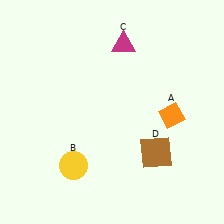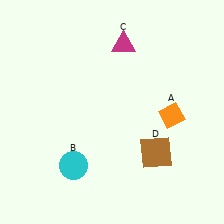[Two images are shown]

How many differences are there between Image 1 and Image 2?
There is 1 difference between the two images.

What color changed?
The circle (B) changed from yellow in Image 1 to cyan in Image 2.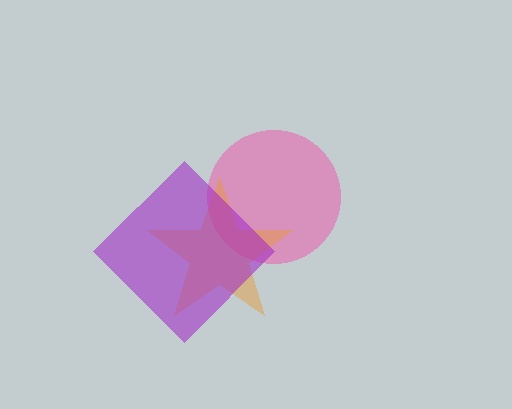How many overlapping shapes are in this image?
There are 3 overlapping shapes in the image.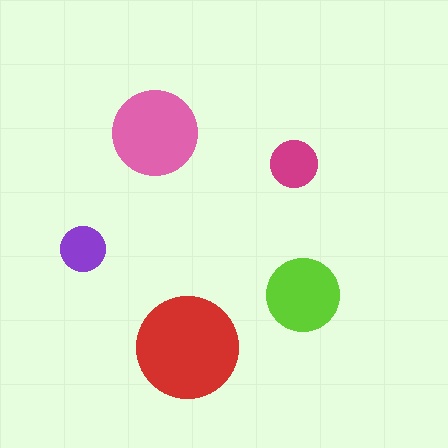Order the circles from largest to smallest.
the red one, the pink one, the lime one, the magenta one, the purple one.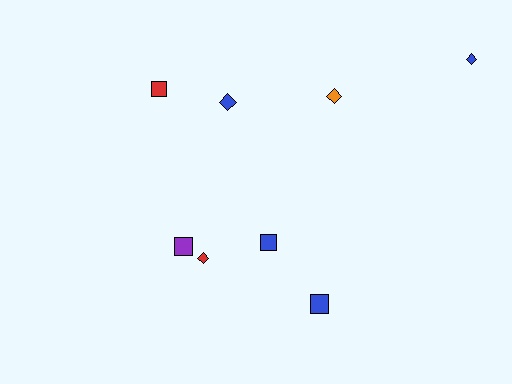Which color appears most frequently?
Blue, with 4 objects.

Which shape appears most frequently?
Square, with 4 objects.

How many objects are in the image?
There are 8 objects.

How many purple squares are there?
There is 1 purple square.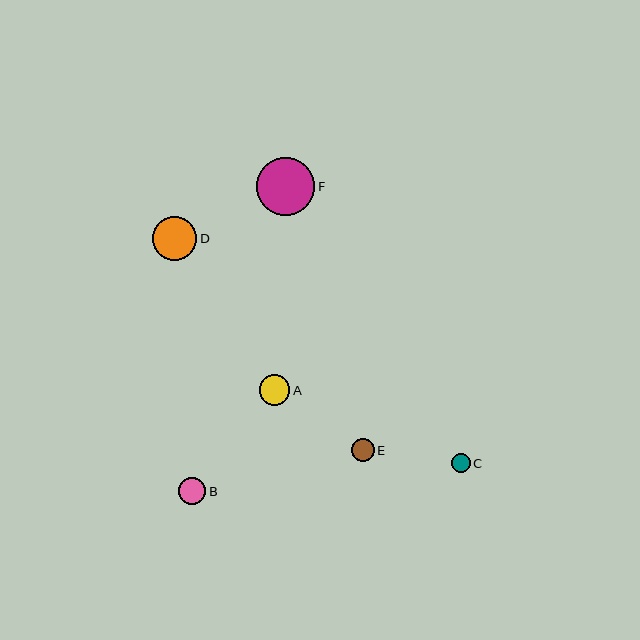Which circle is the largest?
Circle F is the largest with a size of approximately 58 pixels.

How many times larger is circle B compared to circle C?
Circle B is approximately 1.4 times the size of circle C.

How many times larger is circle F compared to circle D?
Circle F is approximately 1.3 times the size of circle D.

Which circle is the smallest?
Circle C is the smallest with a size of approximately 19 pixels.